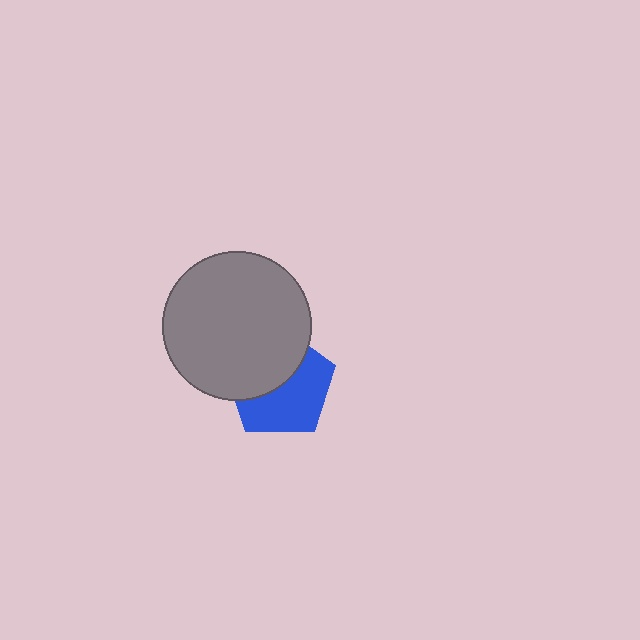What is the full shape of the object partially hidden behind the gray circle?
The partially hidden object is a blue pentagon.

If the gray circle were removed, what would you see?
You would see the complete blue pentagon.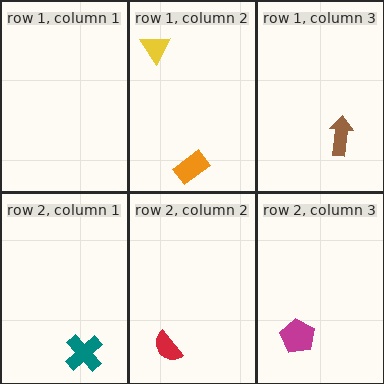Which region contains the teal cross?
The row 2, column 1 region.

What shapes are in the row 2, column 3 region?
The magenta pentagon.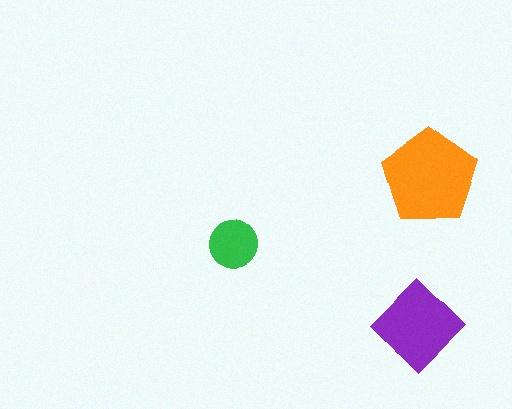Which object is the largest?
The orange pentagon.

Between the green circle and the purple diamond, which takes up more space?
The purple diamond.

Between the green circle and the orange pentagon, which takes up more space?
The orange pentagon.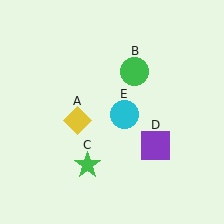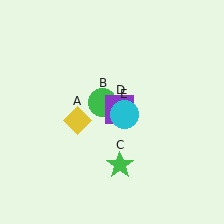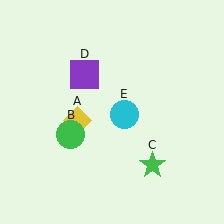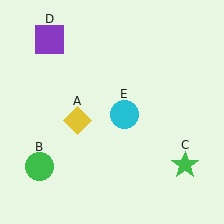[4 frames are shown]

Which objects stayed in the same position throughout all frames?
Yellow diamond (object A) and cyan circle (object E) remained stationary.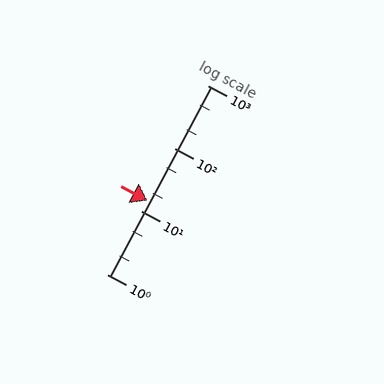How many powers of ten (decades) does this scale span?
The scale spans 3 decades, from 1 to 1000.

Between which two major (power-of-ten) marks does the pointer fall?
The pointer is between 10 and 100.